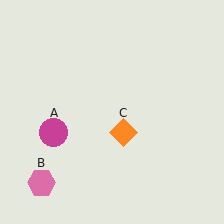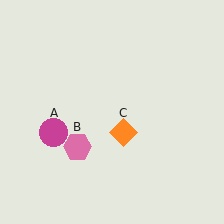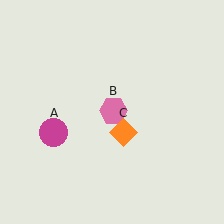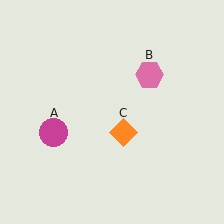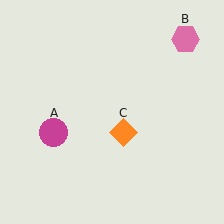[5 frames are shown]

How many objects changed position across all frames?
1 object changed position: pink hexagon (object B).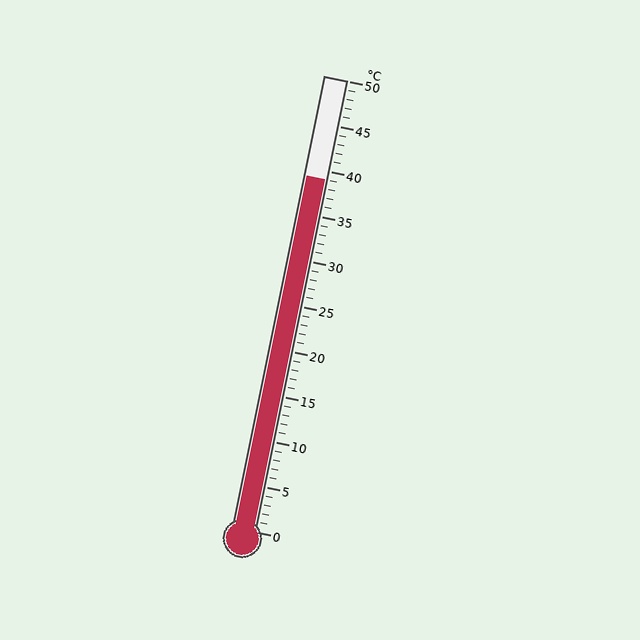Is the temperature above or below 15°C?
The temperature is above 15°C.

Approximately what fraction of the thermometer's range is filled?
The thermometer is filled to approximately 80% of its range.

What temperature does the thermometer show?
The thermometer shows approximately 39°C.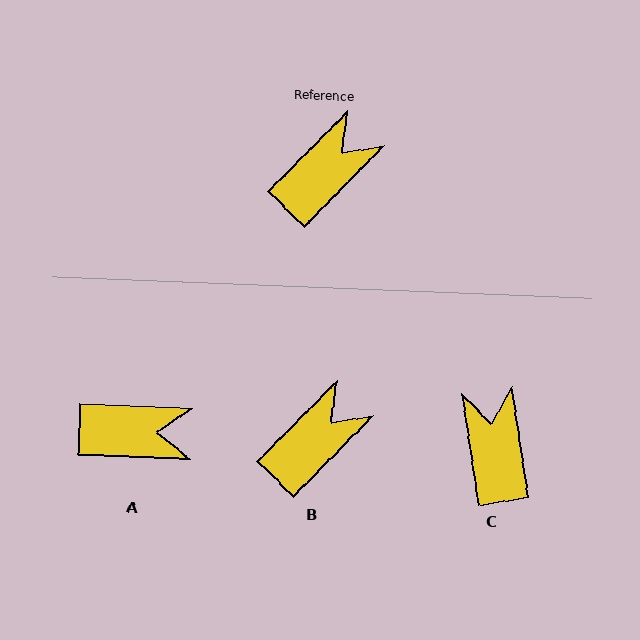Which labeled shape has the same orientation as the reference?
B.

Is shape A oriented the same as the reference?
No, it is off by about 48 degrees.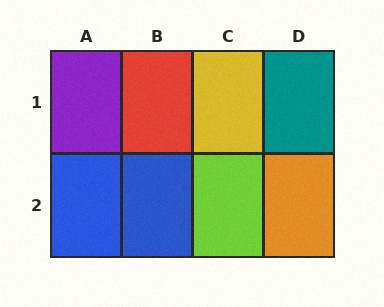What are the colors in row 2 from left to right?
Blue, blue, lime, orange.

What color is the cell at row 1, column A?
Purple.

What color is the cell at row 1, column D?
Teal.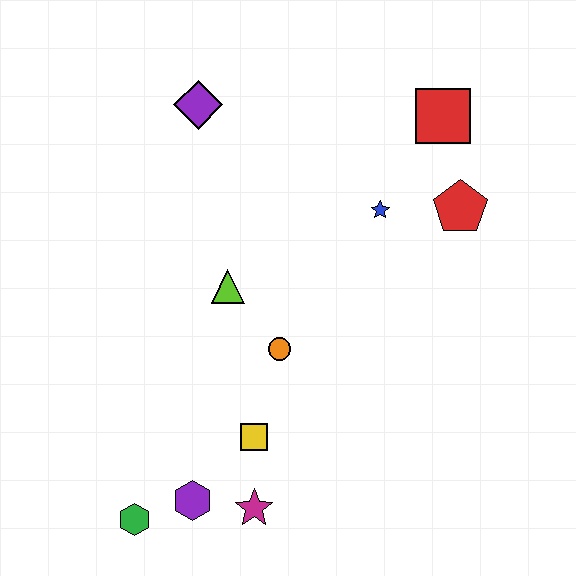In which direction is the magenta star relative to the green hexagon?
The magenta star is to the right of the green hexagon.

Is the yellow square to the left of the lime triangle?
No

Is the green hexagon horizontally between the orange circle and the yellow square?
No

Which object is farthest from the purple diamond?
The green hexagon is farthest from the purple diamond.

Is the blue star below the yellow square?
No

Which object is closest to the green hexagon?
The purple hexagon is closest to the green hexagon.